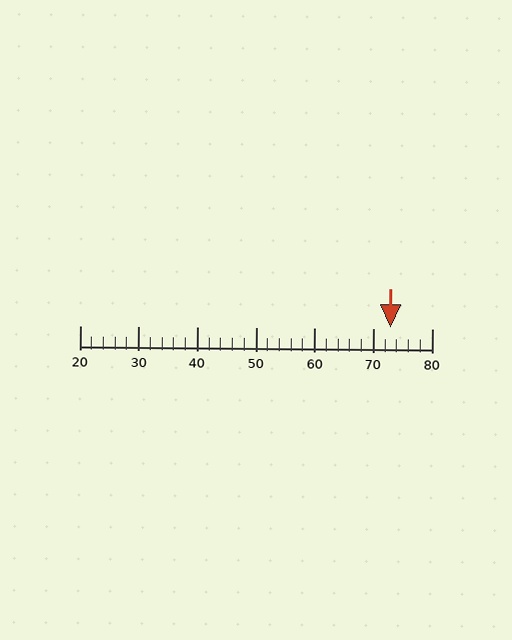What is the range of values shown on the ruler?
The ruler shows values from 20 to 80.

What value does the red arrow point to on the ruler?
The red arrow points to approximately 73.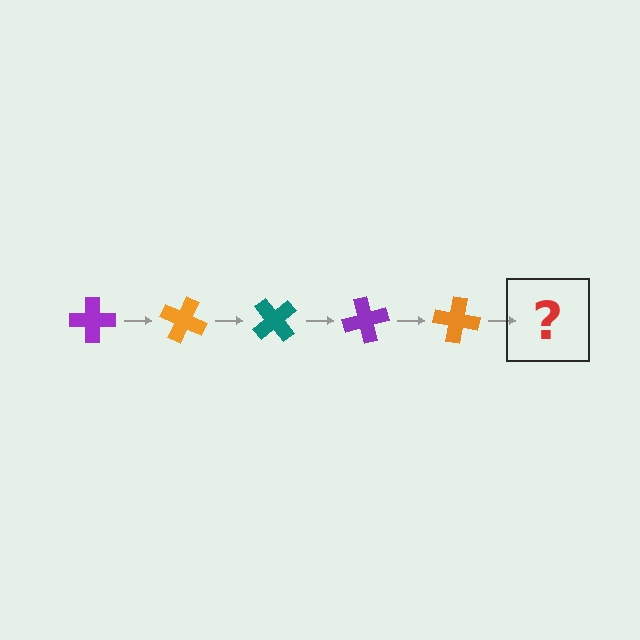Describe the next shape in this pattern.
It should be a teal cross, rotated 125 degrees from the start.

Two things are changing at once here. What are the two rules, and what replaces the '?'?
The two rules are that it rotates 25 degrees each step and the color cycles through purple, orange, and teal. The '?' should be a teal cross, rotated 125 degrees from the start.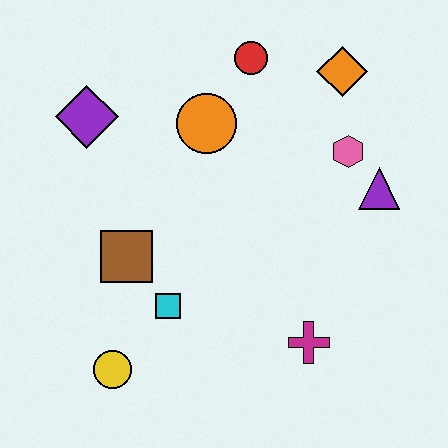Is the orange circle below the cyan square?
No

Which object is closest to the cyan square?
The brown square is closest to the cyan square.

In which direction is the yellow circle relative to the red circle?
The yellow circle is below the red circle.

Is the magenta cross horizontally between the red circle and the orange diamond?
Yes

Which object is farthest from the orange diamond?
The yellow circle is farthest from the orange diamond.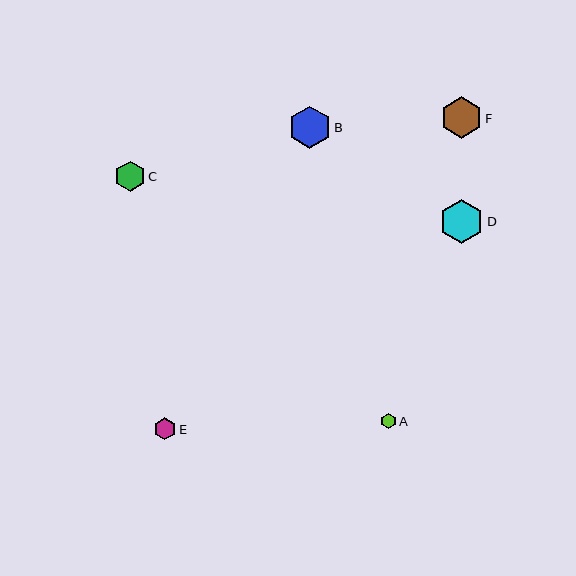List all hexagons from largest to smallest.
From largest to smallest: D, B, F, C, E, A.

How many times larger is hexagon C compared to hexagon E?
Hexagon C is approximately 1.4 times the size of hexagon E.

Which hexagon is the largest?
Hexagon D is the largest with a size of approximately 45 pixels.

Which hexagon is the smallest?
Hexagon A is the smallest with a size of approximately 16 pixels.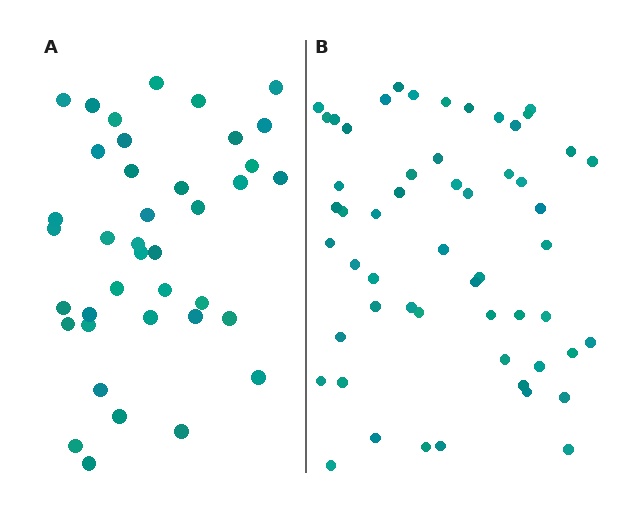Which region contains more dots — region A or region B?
Region B (the right region) has more dots.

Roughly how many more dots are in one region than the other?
Region B has approximately 15 more dots than region A.